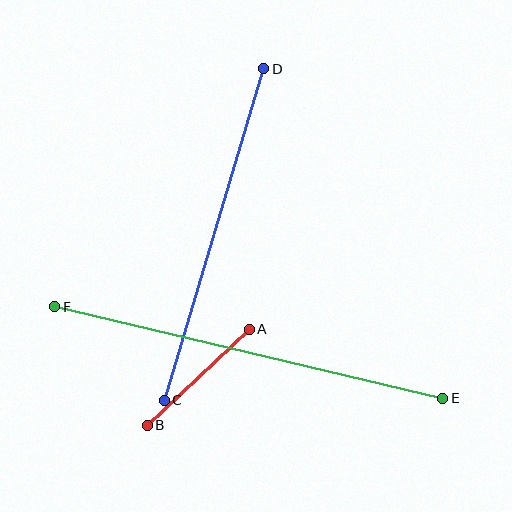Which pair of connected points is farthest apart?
Points E and F are farthest apart.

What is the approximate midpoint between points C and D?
The midpoint is at approximately (214, 235) pixels.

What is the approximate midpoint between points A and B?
The midpoint is at approximately (198, 377) pixels.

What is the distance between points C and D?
The distance is approximately 346 pixels.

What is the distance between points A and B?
The distance is approximately 140 pixels.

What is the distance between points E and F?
The distance is approximately 399 pixels.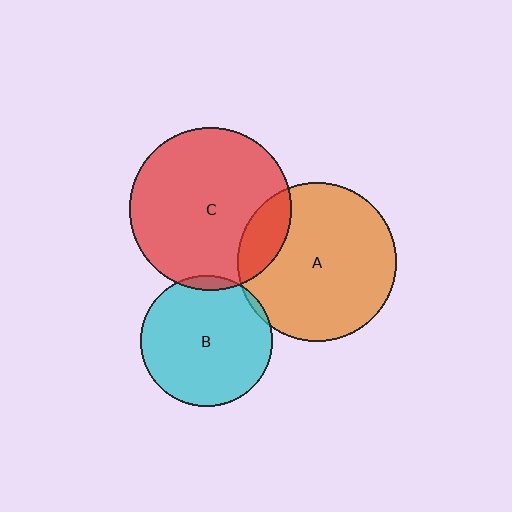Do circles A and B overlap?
Yes.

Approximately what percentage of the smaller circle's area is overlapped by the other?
Approximately 5%.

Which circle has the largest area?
Circle C (red).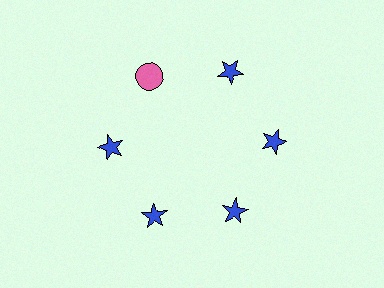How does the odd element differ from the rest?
It differs in both color (pink instead of blue) and shape (circle instead of star).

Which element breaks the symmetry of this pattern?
The pink circle at roughly the 11 o'clock position breaks the symmetry. All other shapes are blue stars.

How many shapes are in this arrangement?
There are 6 shapes arranged in a ring pattern.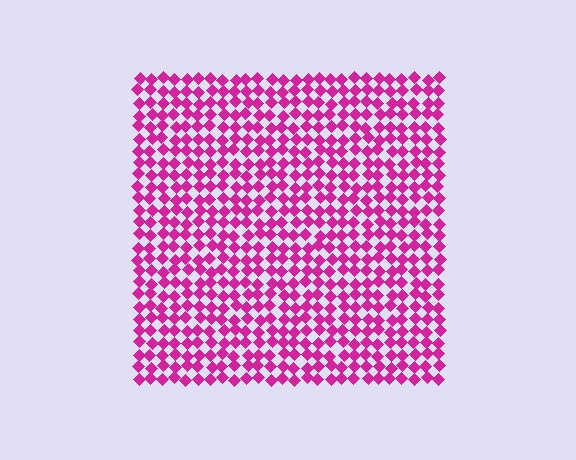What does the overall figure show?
The overall figure shows a square.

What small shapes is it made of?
It is made of small diamonds.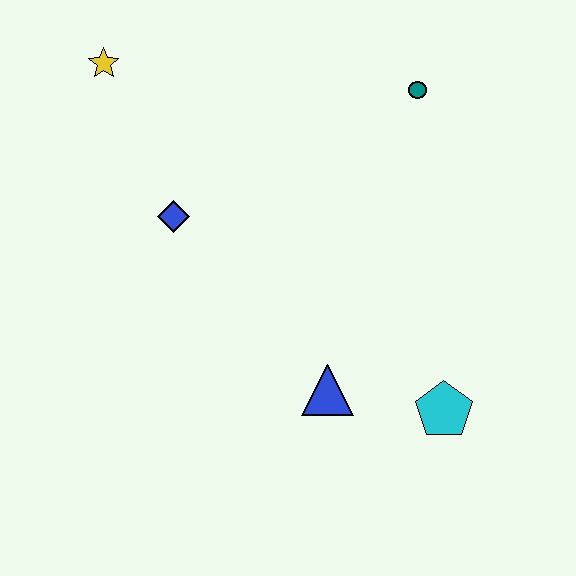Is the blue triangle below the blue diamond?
Yes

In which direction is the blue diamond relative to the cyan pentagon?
The blue diamond is to the left of the cyan pentagon.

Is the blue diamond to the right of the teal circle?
No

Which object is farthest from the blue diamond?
The cyan pentagon is farthest from the blue diamond.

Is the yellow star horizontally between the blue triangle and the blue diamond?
No